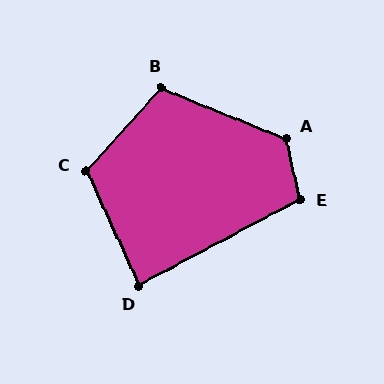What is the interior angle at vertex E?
Approximately 105 degrees (obtuse).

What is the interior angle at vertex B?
Approximately 110 degrees (obtuse).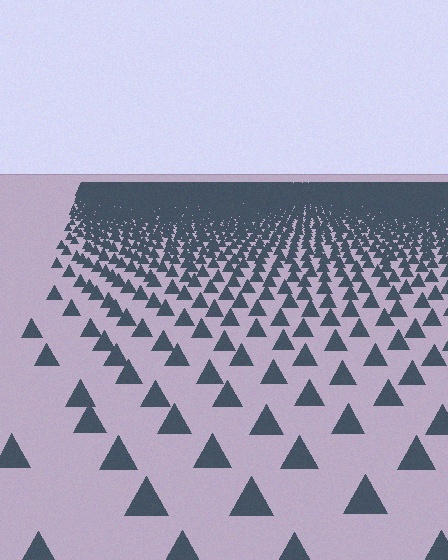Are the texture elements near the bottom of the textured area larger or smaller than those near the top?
Larger. Near the bottom, elements are closer to the viewer and appear at a bigger on-screen size.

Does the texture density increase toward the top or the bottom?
Density increases toward the top.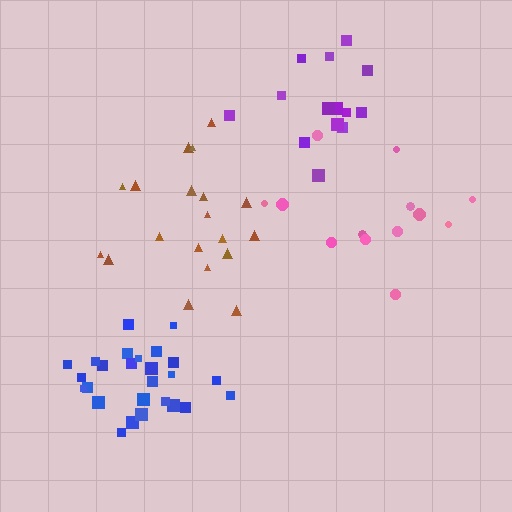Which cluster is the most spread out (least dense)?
Pink.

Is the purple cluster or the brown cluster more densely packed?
Brown.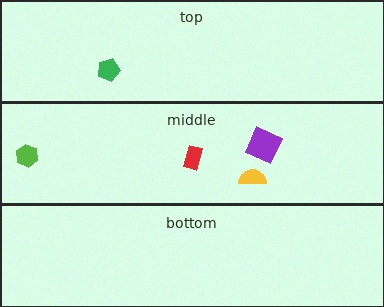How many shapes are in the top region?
1.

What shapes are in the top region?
The green pentagon.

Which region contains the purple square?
The middle region.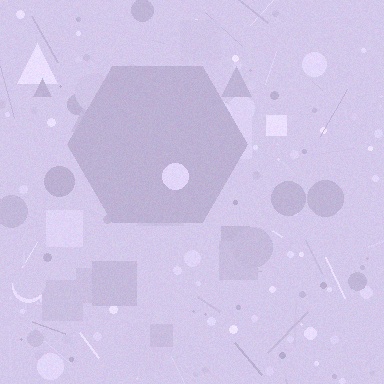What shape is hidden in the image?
A hexagon is hidden in the image.